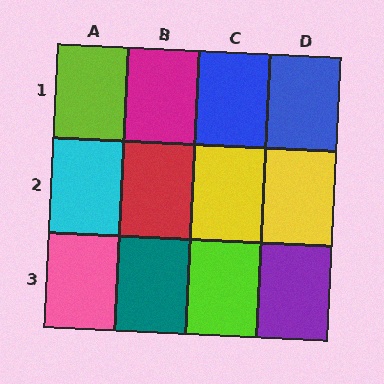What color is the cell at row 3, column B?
Teal.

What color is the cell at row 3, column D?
Purple.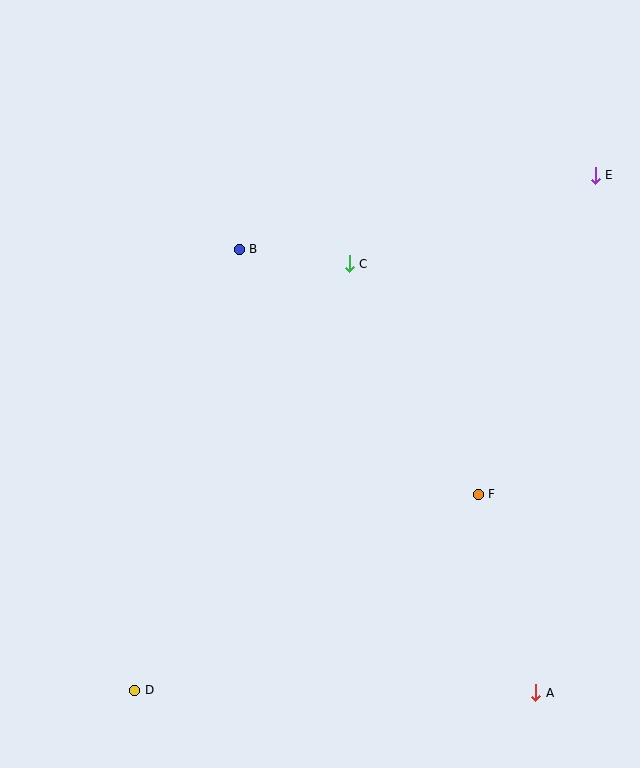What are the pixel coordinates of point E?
Point E is at (595, 175).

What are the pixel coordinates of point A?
Point A is at (536, 693).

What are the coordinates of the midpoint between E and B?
The midpoint between E and B is at (417, 212).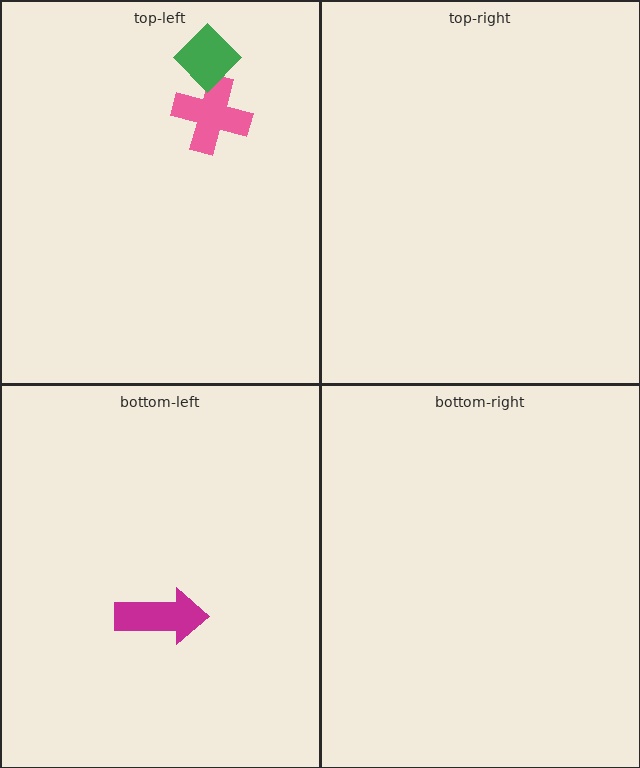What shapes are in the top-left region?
The pink cross, the green diamond.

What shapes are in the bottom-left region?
The magenta arrow.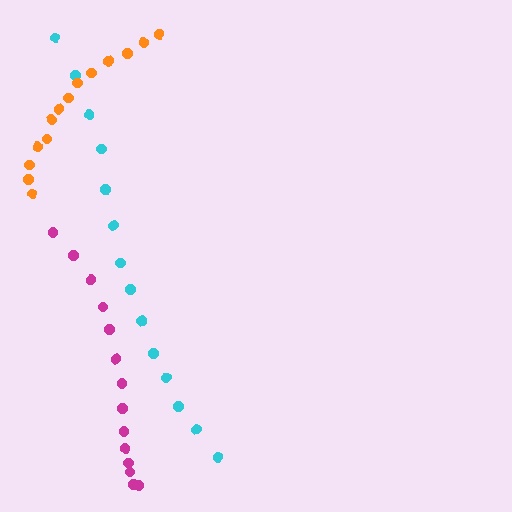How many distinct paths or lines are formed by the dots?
There are 3 distinct paths.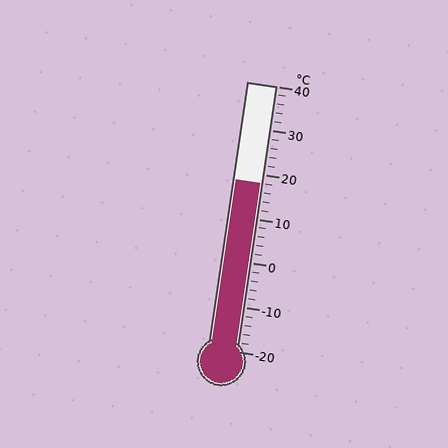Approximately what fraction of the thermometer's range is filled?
The thermometer is filled to approximately 65% of its range.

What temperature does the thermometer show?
The thermometer shows approximately 18°C.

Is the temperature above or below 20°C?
The temperature is below 20°C.